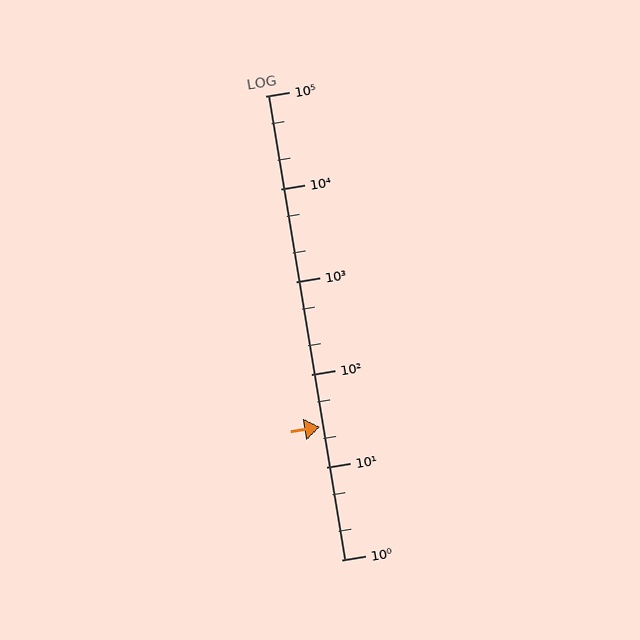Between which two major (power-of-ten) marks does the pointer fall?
The pointer is between 10 and 100.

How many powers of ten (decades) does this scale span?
The scale spans 5 decades, from 1 to 100000.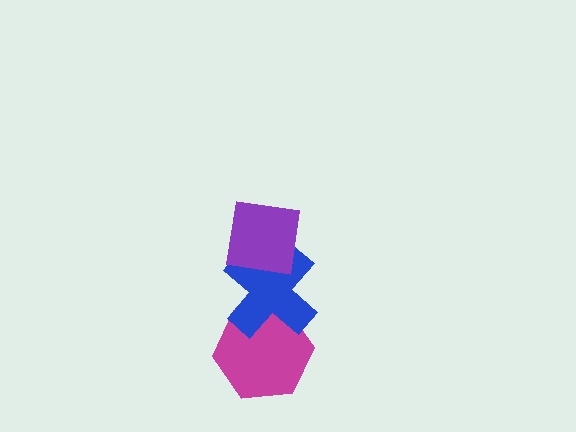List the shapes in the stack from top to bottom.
From top to bottom: the purple square, the blue cross, the magenta hexagon.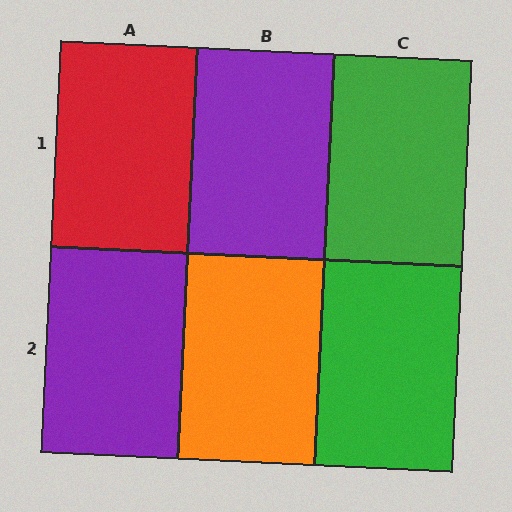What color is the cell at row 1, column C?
Green.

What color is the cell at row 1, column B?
Purple.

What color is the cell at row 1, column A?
Red.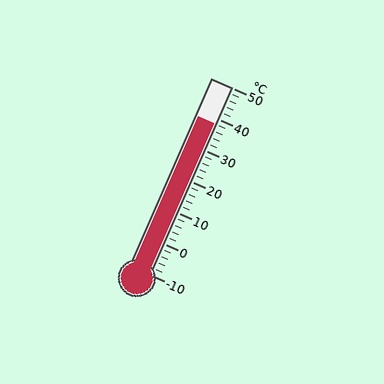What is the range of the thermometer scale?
The thermometer scale ranges from -10°C to 50°C.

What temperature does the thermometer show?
The thermometer shows approximately 38°C.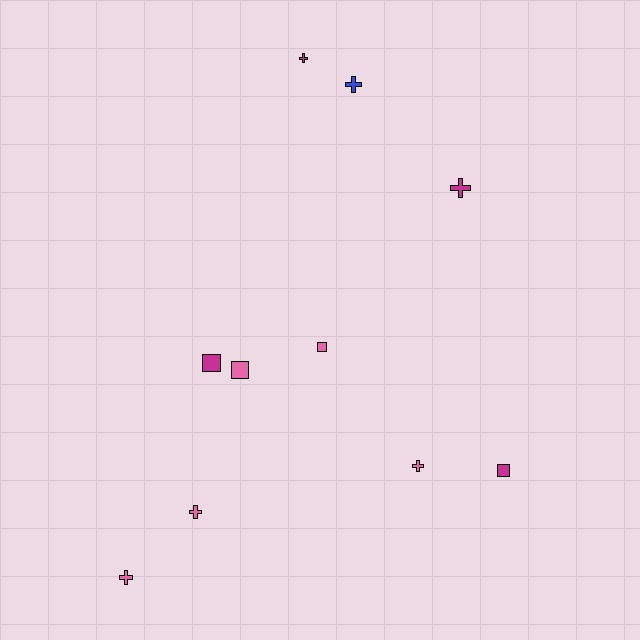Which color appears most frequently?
Pink, with 5 objects.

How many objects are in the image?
There are 10 objects.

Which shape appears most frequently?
Cross, with 6 objects.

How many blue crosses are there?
There is 1 blue cross.